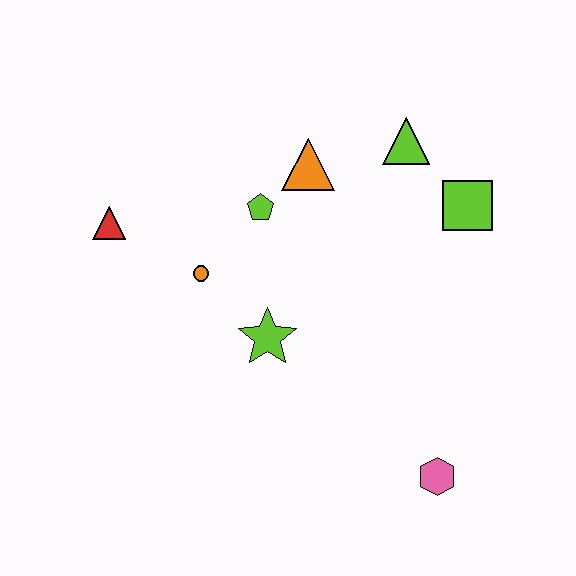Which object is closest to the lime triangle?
The lime square is closest to the lime triangle.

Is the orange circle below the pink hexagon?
No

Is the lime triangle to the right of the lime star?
Yes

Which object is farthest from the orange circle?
The pink hexagon is farthest from the orange circle.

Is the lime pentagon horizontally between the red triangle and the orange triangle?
Yes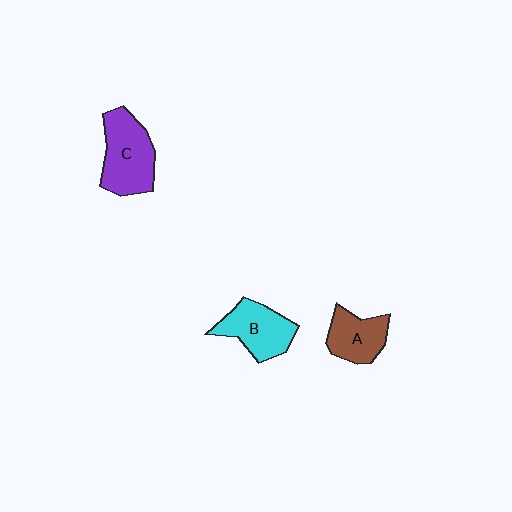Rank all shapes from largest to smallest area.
From largest to smallest: C (purple), B (cyan), A (brown).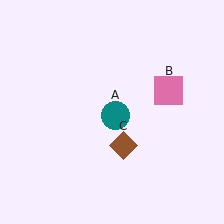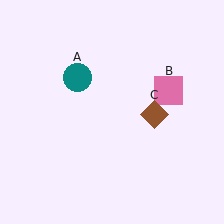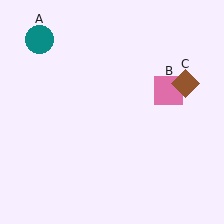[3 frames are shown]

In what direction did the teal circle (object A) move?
The teal circle (object A) moved up and to the left.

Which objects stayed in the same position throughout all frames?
Pink square (object B) remained stationary.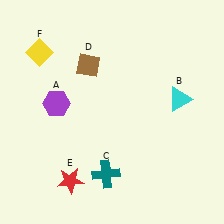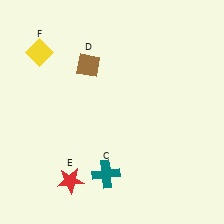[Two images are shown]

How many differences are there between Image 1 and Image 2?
There are 2 differences between the two images.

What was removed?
The cyan triangle (B), the purple hexagon (A) were removed in Image 2.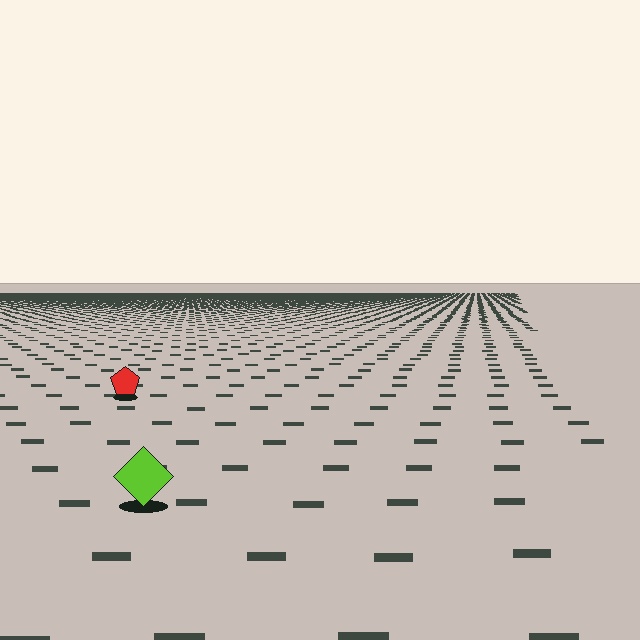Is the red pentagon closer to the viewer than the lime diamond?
No. The lime diamond is closer — you can tell from the texture gradient: the ground texture is coarser near it.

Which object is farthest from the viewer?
The red pentagon is farthest from the viewer. It appears smaller and the ground texture around it is denser.